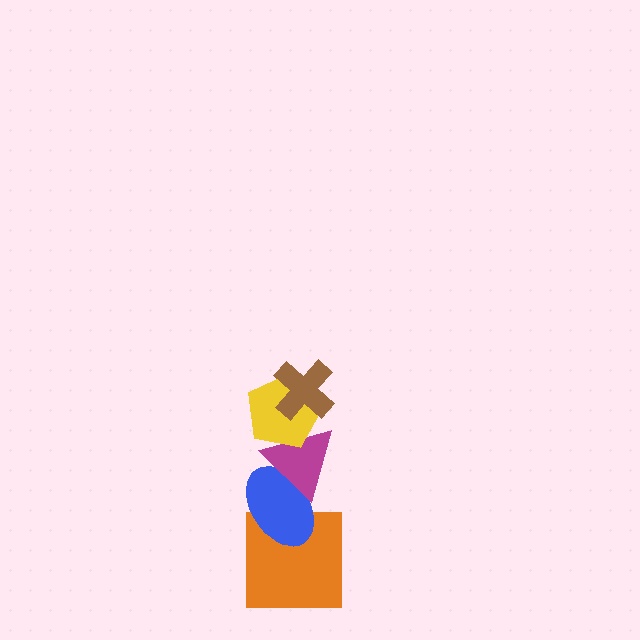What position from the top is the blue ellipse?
The blue ellipse is 4th from the top.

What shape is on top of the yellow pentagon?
The brown cross is on top of the yellow pentagon.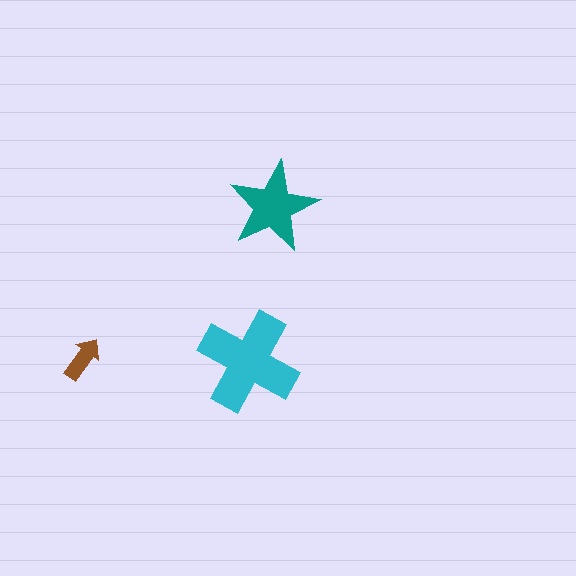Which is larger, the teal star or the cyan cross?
The cyan cross.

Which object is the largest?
The cyan cross.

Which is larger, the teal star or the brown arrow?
The teal star.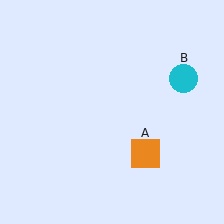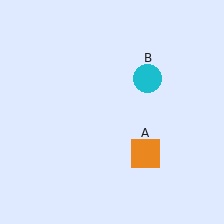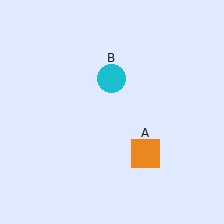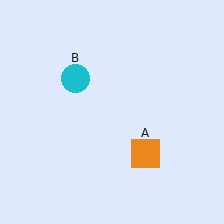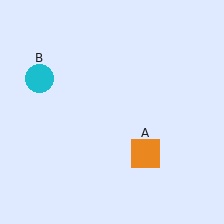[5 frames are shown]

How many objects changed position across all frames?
1 object changed position: cyan circle (object B).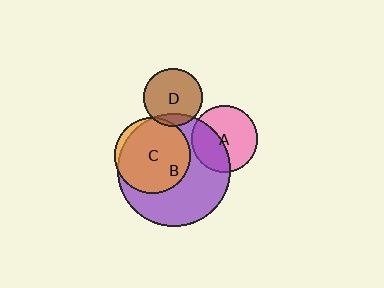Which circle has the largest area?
Circle B (purple).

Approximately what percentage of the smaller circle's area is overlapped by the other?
Approximately 40%.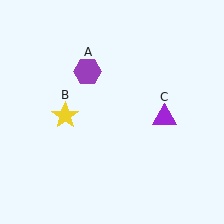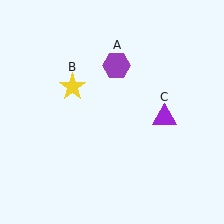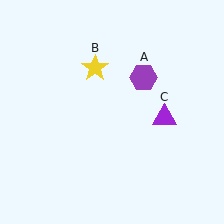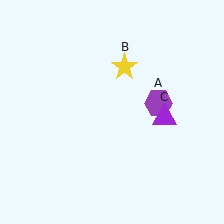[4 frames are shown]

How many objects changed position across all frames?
2 objects changed position: purple hexagon (object A), yellow star (object B).